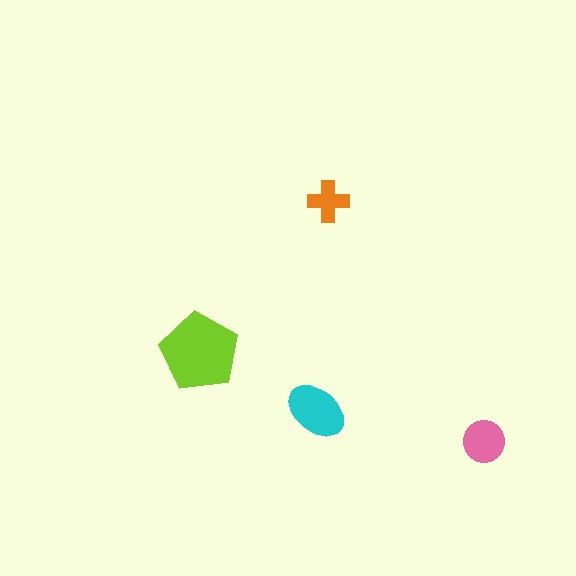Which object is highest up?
The orange cross is topmost.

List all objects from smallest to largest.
The orange cross, the pink circle, the cyan ellipse, the lime pentagon.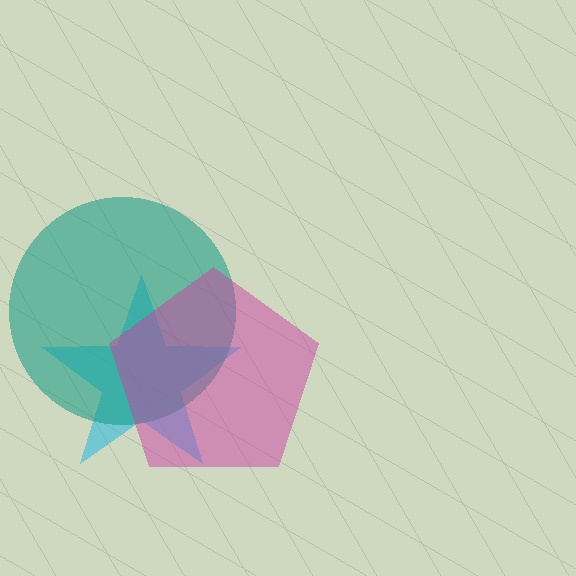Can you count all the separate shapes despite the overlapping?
Yes, there are 3 separate shapes.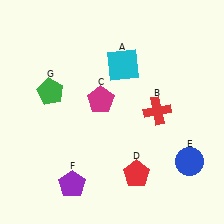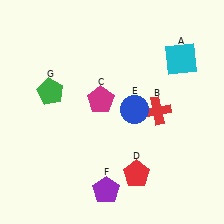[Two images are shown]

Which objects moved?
The objects that moved are: the cyan square (A), the blue circle (E), the purple pentagon (F).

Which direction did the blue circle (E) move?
The blue circle (E) moved left.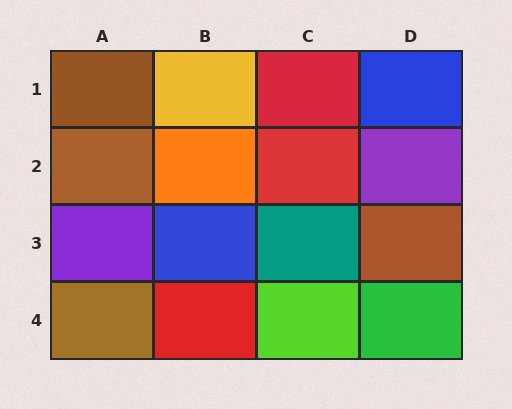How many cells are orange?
1 cell is orange.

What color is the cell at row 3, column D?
Brown.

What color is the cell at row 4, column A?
Brown.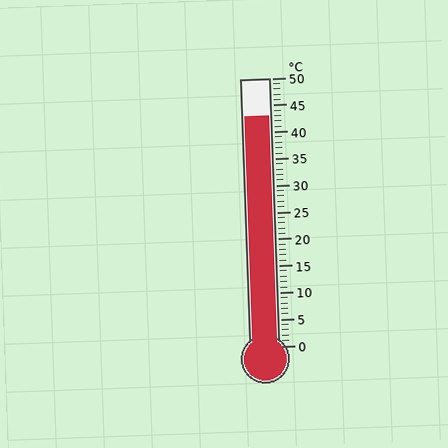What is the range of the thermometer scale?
The thermometer scale ranges from 0°C to 50°C.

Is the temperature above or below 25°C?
The temperature is above 25°C.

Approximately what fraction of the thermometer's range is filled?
The thermometer is filled to approximately 85% of its range.